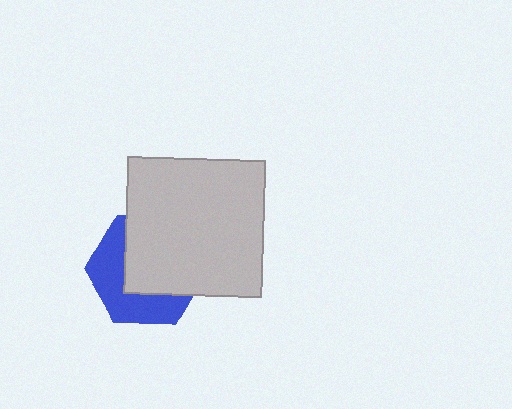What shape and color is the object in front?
The object in front is a light gray square.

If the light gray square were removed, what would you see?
You would see the complete blue hexagon.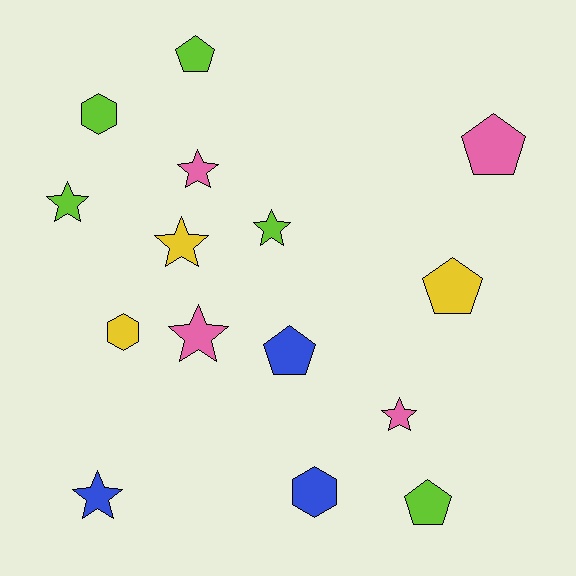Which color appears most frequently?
Lime, with 5 objects.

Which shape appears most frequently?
Star, with 7 objects.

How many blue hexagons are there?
There is 1 blue hexagon.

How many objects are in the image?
There are 15 objects.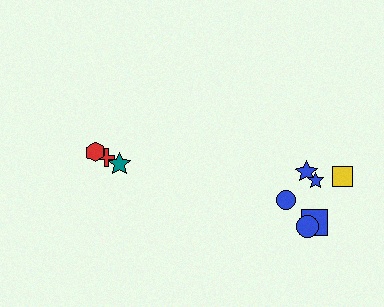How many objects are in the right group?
There are 6 objects.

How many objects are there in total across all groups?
There are 9 objects.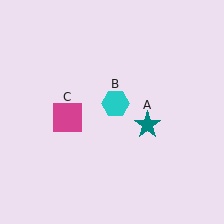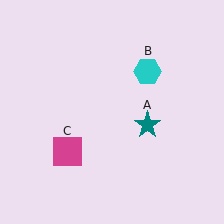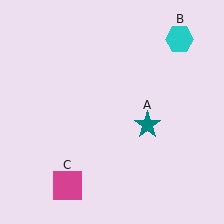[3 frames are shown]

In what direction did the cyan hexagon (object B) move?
The cyan hexagon (object B) moved up and to the right.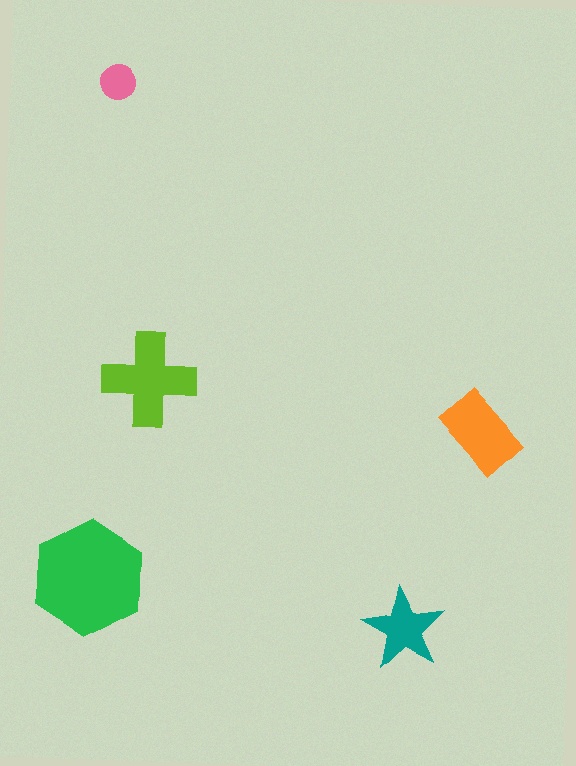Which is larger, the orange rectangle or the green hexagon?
The green hexagon.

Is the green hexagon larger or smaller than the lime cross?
Larger.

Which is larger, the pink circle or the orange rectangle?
The orange rectangle.